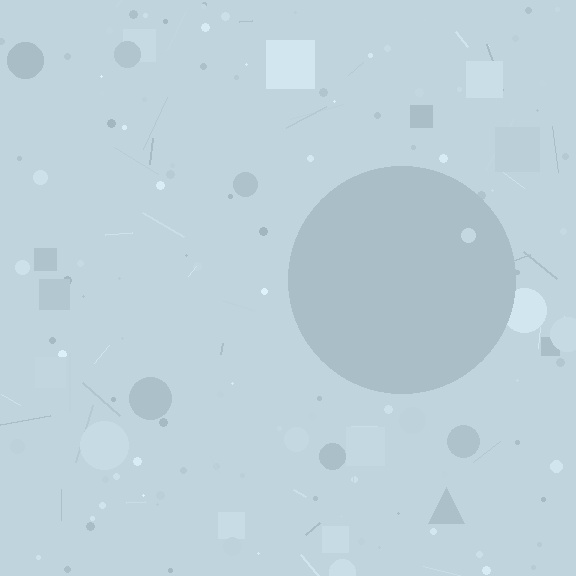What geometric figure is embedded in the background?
A circle is embedded in the background.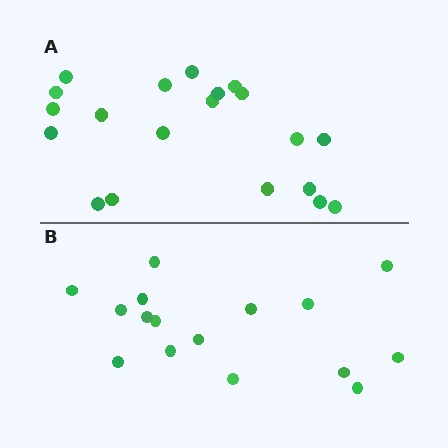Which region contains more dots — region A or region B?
Region A (the top region) has more dots.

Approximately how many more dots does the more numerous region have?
Region A has about 4 more dots than region B.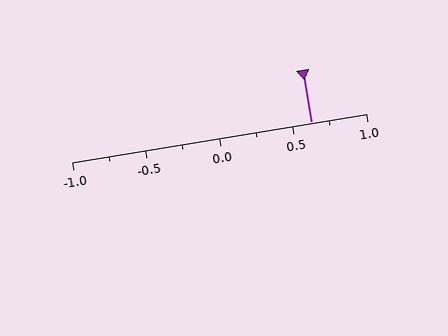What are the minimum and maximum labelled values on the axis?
The axis runs from -1.0 to 1.0.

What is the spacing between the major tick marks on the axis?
The major ticks are spaced 0.5 apart.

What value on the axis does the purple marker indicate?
The marker indicates approximately 0.62.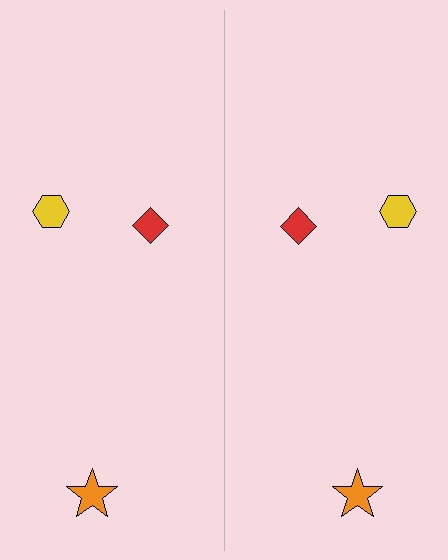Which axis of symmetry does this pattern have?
The pattern has a vertical axis of symmetry running through the center of the image.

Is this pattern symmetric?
Yes, this pattern has bilateral (reflection) symmetry.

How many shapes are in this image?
There are 6 shapes in this image.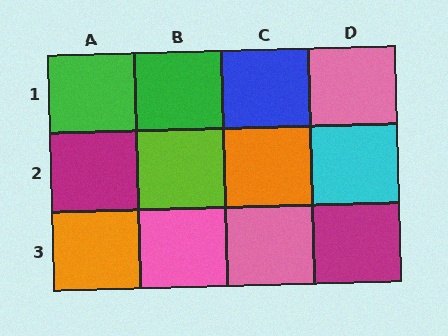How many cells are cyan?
1 cell is cyan.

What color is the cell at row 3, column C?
Pink.